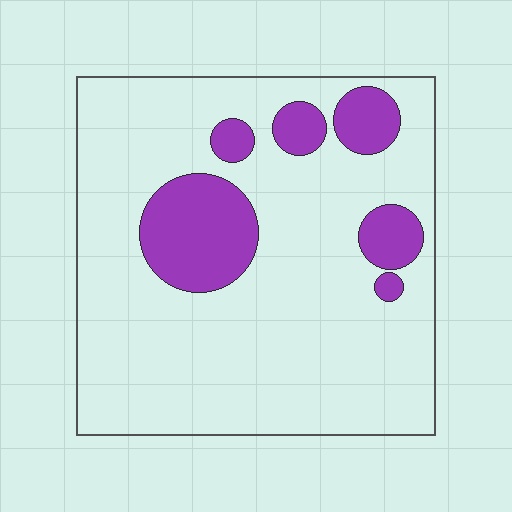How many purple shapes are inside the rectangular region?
6.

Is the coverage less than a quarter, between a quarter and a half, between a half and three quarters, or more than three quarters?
Less than a quarter.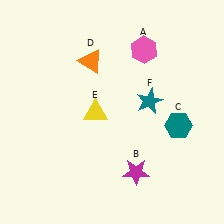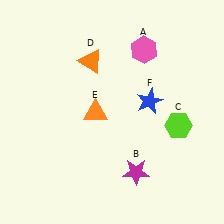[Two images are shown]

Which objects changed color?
C changed from teal to lime. E changed from yellow to orange. F changed from teal to blue.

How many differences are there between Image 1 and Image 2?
There are 3 differences between the two images.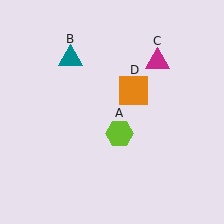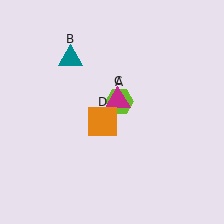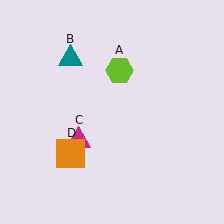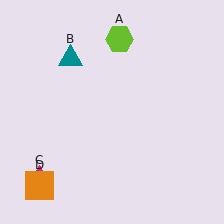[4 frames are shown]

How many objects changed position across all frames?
3 objects changed position: lime hexagon (object A), magenta triangle (object C), orange square (object D).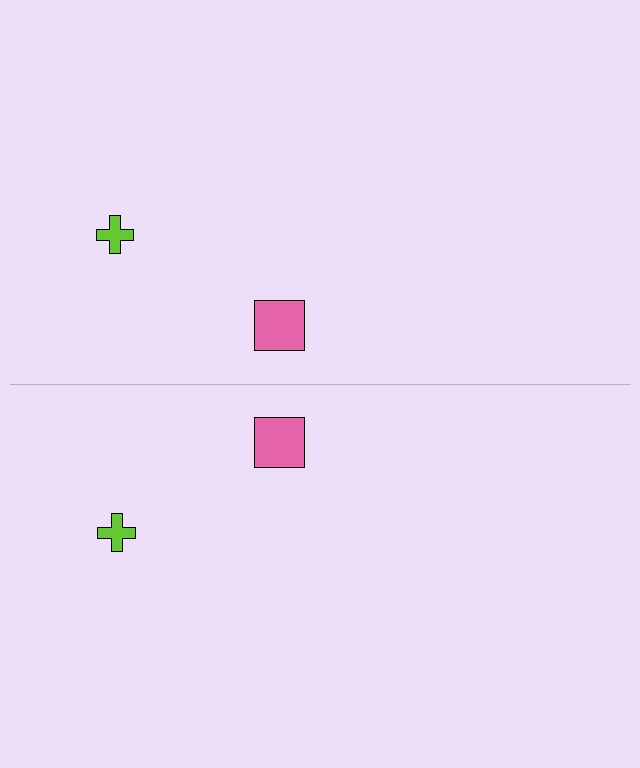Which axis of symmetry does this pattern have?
The pattern has a horizontal axis of symmetry running through the center of the image.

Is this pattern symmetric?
Yes, this pattern has bilateral (reflection) symmetry.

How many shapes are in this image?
There are 4 shapes in this image.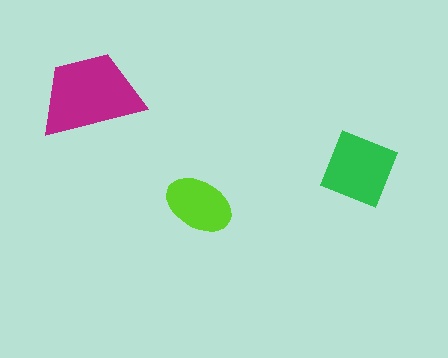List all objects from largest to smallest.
The magenta trapezoid, the green diamond, the lime ellipse.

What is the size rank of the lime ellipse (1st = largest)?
3rd.